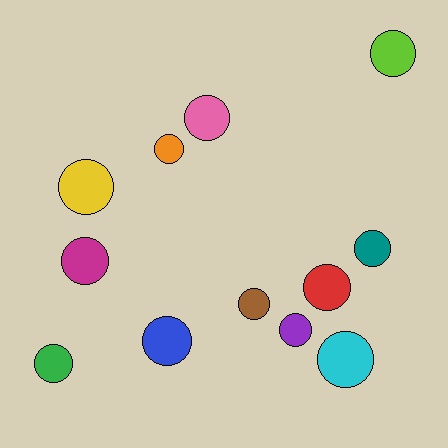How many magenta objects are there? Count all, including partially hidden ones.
There is 1 magenta object.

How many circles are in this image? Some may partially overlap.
There are 12 circles.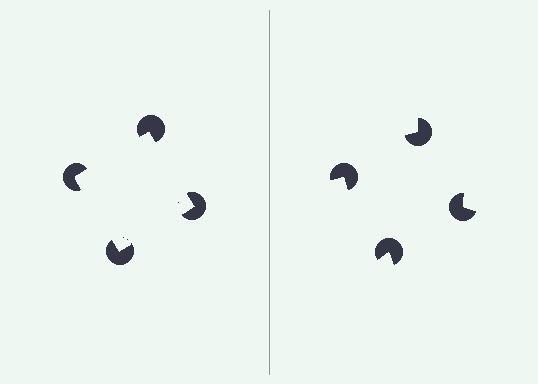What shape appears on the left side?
An illusory square.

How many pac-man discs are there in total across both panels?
8 — 4 on each side.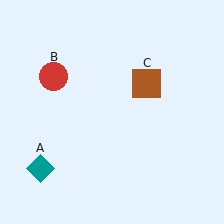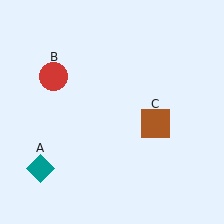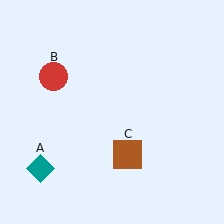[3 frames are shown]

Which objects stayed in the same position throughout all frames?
Teal diamond (object A) and red circle (object B) remained stationary.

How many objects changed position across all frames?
1 object changed position: brown square (object C).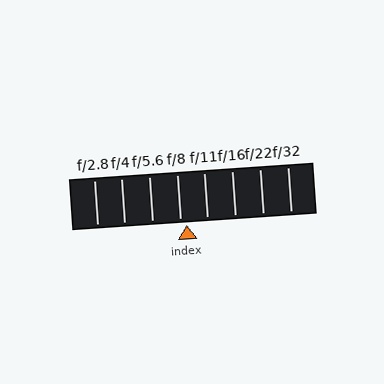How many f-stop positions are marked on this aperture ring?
There are 8 f-stop positions marked.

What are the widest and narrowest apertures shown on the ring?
The widest aperture shown is f/2.8 and the narrowest is f/32.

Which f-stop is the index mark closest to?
The index mark is closest to f/8.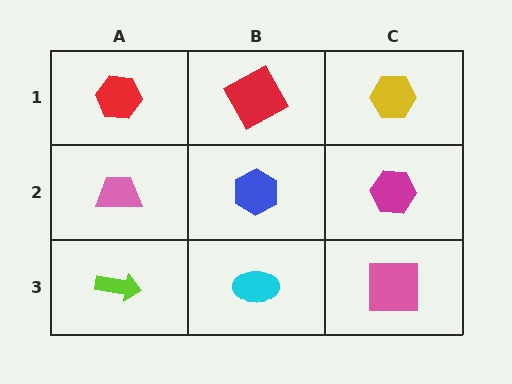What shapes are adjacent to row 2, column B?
A red square (row 1, column B), a cyan ellipse (row 3, column B), a pink trapezoid (row 2, column A), a magenta hexagon (row 2, column C).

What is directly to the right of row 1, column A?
A red square.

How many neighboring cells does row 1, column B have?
3.